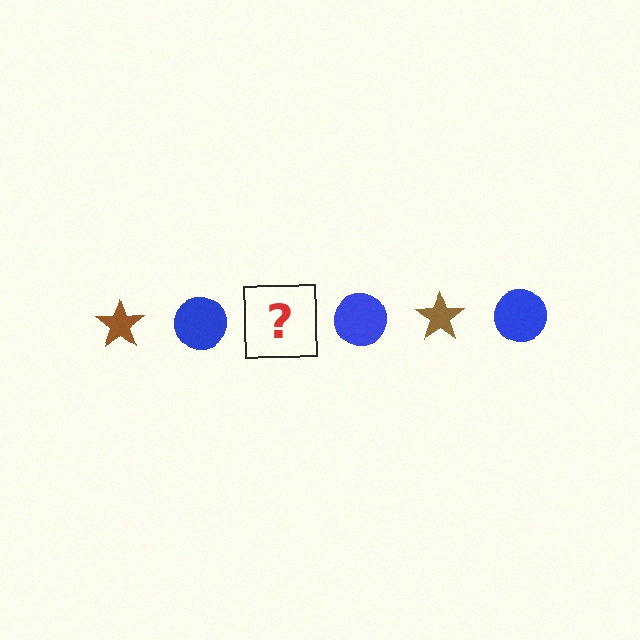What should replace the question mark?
The question mark should be replaced with a brown star.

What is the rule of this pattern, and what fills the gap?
The rule is that the pattern alternates between brown star and blue circle. The gap should be filled with a brown star.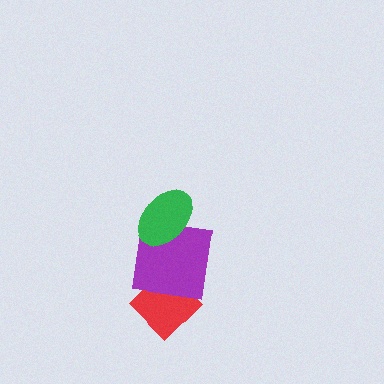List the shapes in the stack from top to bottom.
From top to bottom: the green ellipse, the purple square, the red diamond.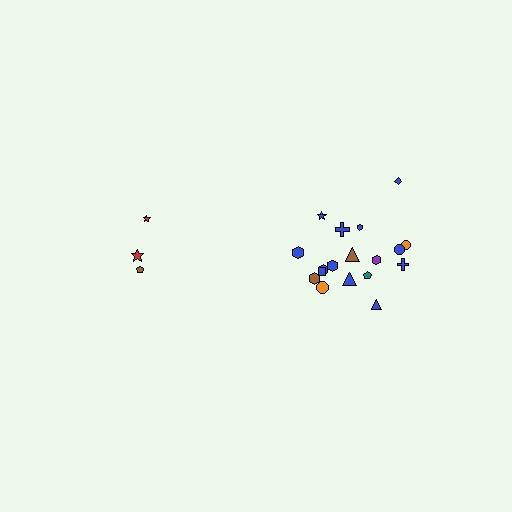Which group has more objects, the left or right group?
The right group.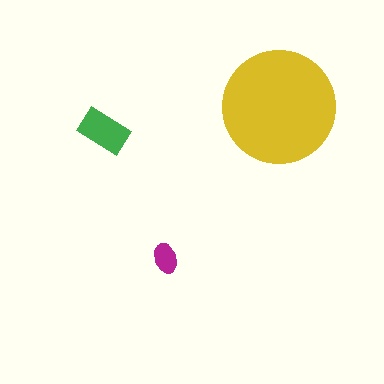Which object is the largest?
The yellow circle.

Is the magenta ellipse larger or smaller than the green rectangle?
Smaller.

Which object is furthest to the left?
The green rectangle is leftmost.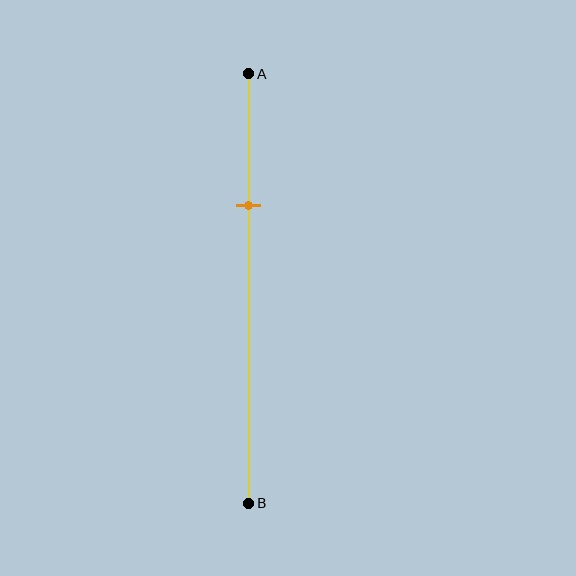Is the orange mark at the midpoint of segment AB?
No, the mark is at about 30% from A, not at the 50% midpoint.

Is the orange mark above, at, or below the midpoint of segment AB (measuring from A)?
The orange mark is above the midpoint of segment AB.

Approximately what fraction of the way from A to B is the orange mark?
The orange mark is approximately 30% of the way from A to B.